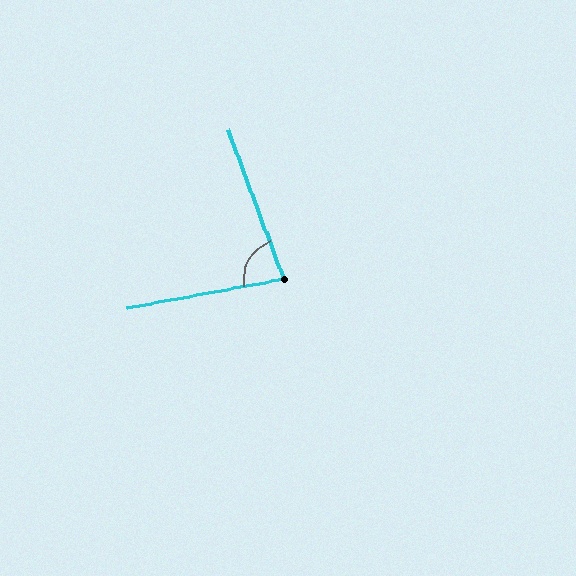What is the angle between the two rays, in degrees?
Approximately 80 degrees.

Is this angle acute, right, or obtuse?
It is acute.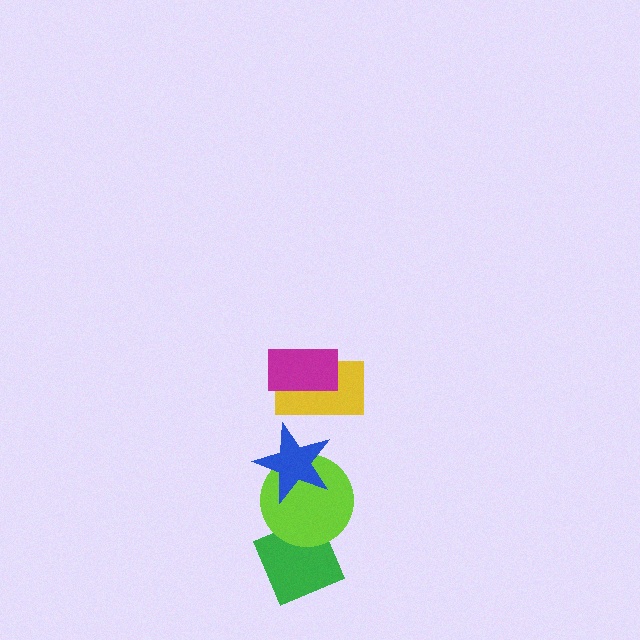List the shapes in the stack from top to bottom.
From top to bottom: the magenta rectangle, the yellow rectangle, the blue star, the lime circle, the green diamond.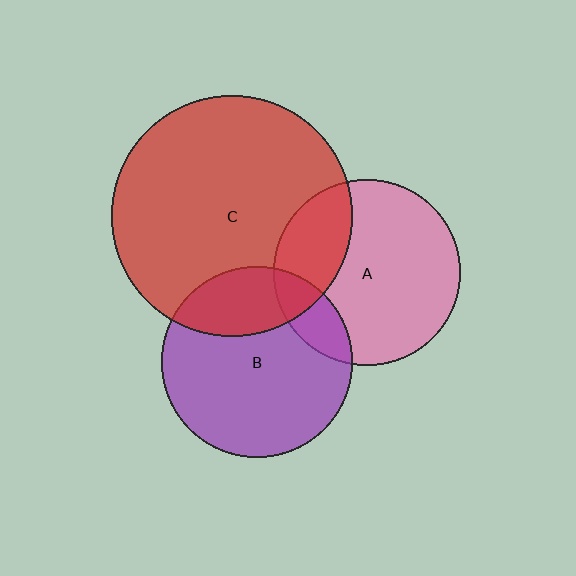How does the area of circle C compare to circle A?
Approximately 1.7 times.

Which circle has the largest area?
Circle C (red).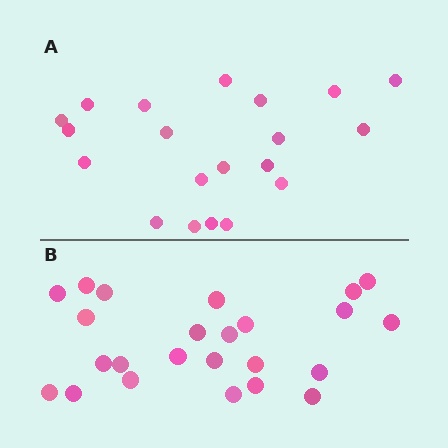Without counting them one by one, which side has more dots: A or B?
Region B (the bottom region) has more dots.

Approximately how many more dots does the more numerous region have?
Region B has about 4 more dots than region A.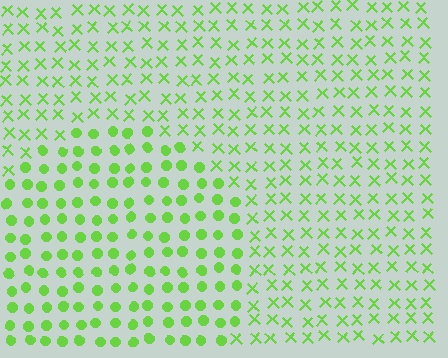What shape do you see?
I see a circle.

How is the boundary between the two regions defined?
The boundary is defined by a change in element shape: circles inside vs. X marks outside. All elements share the same color and spacing.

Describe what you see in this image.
The image is filled with small lime elements arranged in a uniform grid. A circle-shaped region contains circles, while the surrounding area contains X marks. The boundary is defined purely by the change in element shape.